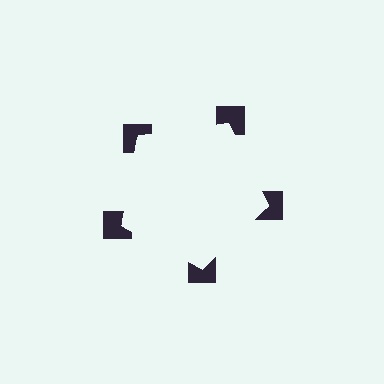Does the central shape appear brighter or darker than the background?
It typically appears slightly brighter than the background, even though no actual brightness change is drawn.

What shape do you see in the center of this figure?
An illusory pentagon — its edges are inferred from the aligned wedge cuts in the notched squares, not physically drawn.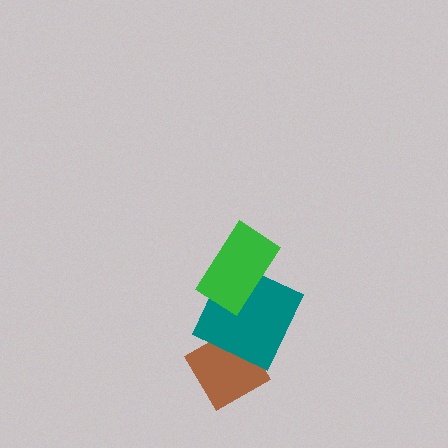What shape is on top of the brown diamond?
The teal square is on top of the brown diamond.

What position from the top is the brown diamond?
The brown diamond is 3rd from the top.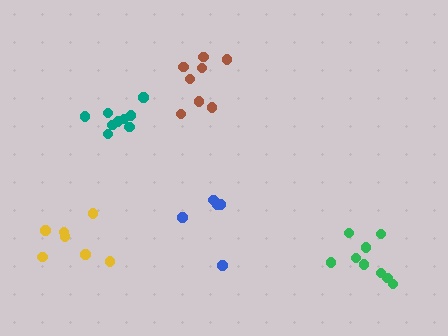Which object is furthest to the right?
The green cluster is rightmost.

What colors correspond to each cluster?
The clusters are colored: green, blue, yellow, teal, brown.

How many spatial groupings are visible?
There are 5 spatial groupings.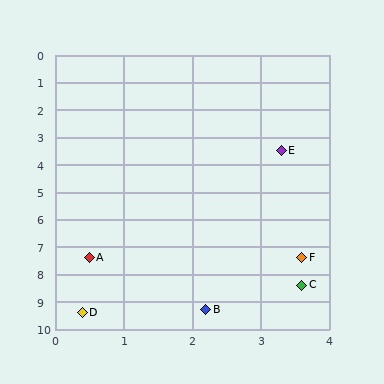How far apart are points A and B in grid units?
Points A and B are about 2.5 grid units apart.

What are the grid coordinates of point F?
Point F is at approximately (3.6, 7.4).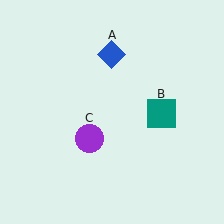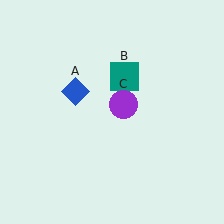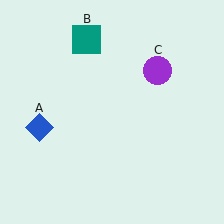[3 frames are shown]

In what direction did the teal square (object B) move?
The teal square (object B) moved up and to the left.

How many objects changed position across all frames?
3 objects changed position: blue diamond (object A), teal square (object B), purple circle (object C).